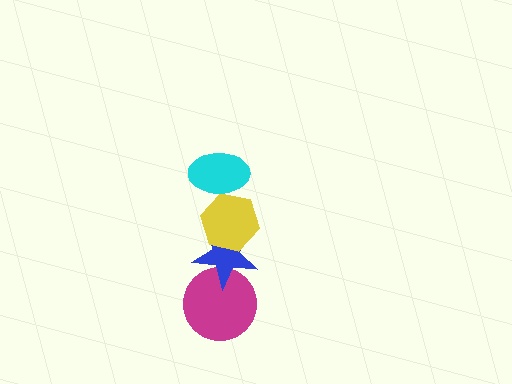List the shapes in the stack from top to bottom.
From top to bottom: the cyan ellipse, the yellow hexagon, the blue star, the magenta circle.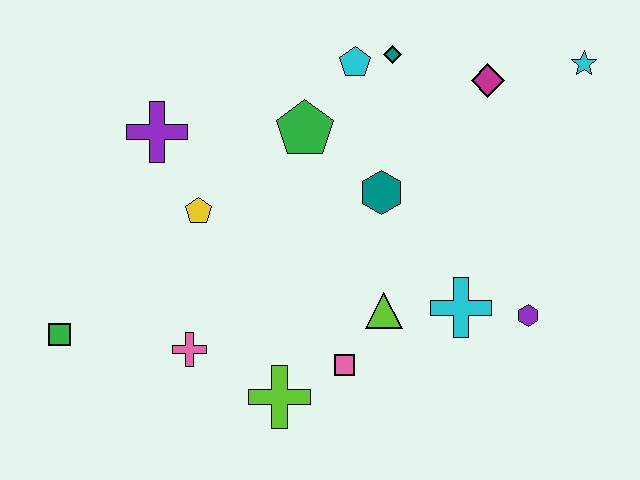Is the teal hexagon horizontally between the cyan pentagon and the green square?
No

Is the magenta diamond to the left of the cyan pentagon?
No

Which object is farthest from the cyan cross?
The green square is farthest from the cyan cross.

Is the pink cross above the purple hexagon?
No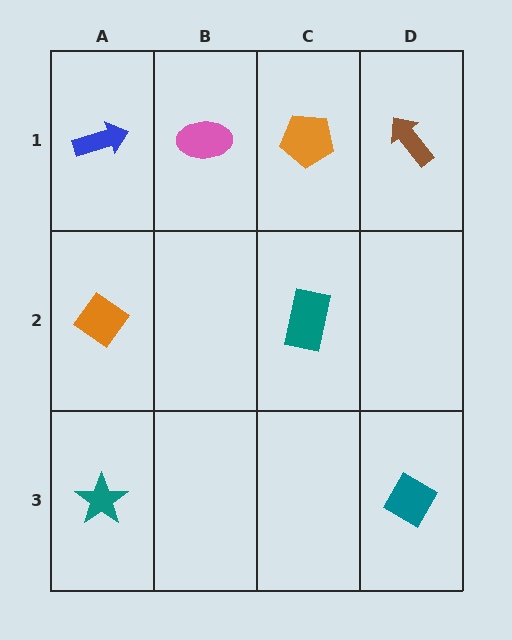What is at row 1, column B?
A pink ellipse.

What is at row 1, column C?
An orange pentagon.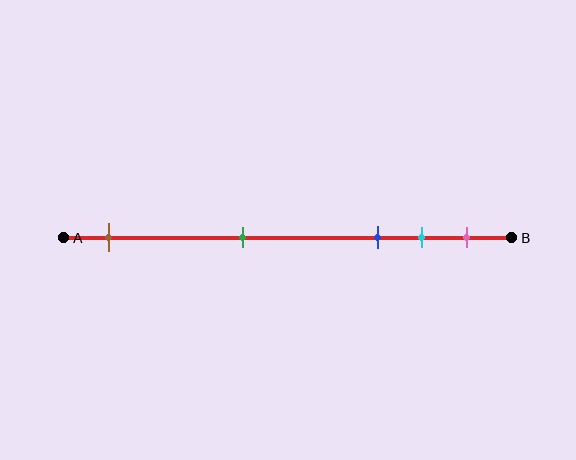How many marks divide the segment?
There are 5 marks dividing the segment.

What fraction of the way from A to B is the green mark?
The green mark is approximately 40% (0.4) of the way from A to B.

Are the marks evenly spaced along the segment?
No, the marks are not evenly spaced.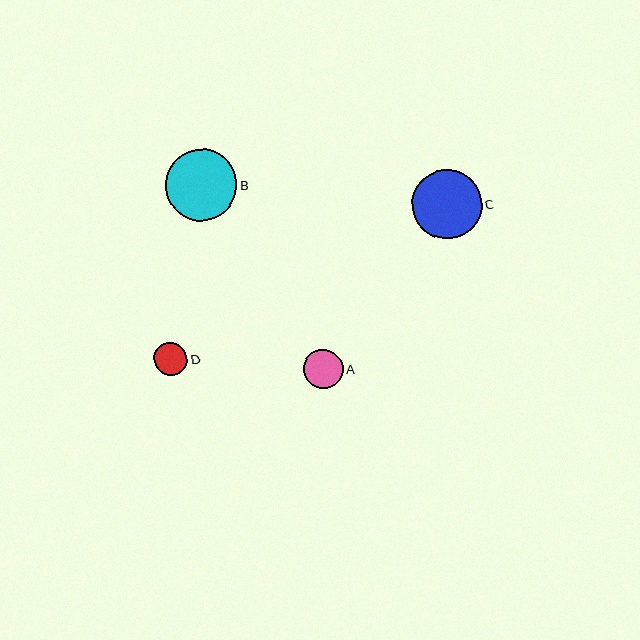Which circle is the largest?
Circle B is the largest with a size of approximately 72 pixels.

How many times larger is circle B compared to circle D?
Circle B is approximately 2.2 times the size of circle D.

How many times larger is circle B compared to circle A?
Circle B is approximately 1.8 times the size of circle A.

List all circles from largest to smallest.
From largest to smallest: B, C, A, D.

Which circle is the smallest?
Circle D is the smallest with a size of approximately 33 pixels.